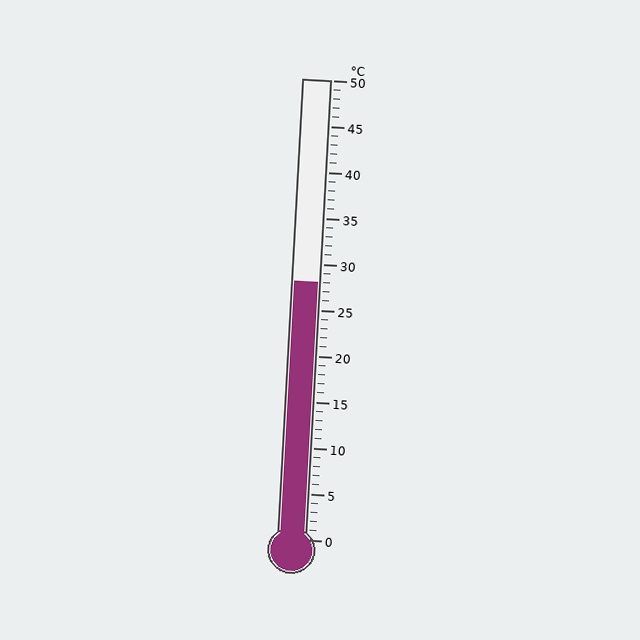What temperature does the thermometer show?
The thermometer shows approximately 28°C.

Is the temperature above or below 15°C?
The temperature is above 15°C.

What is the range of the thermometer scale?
The thermometer scale ranges from 0°C to 50°C.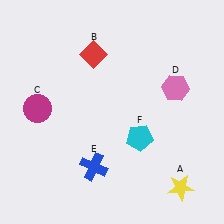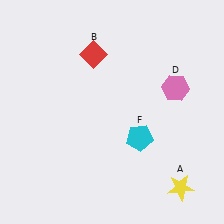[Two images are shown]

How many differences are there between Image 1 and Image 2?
There are 2 differences between the two images.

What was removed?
The blue cross (E), the magenta circle (C) were removed in Image 2.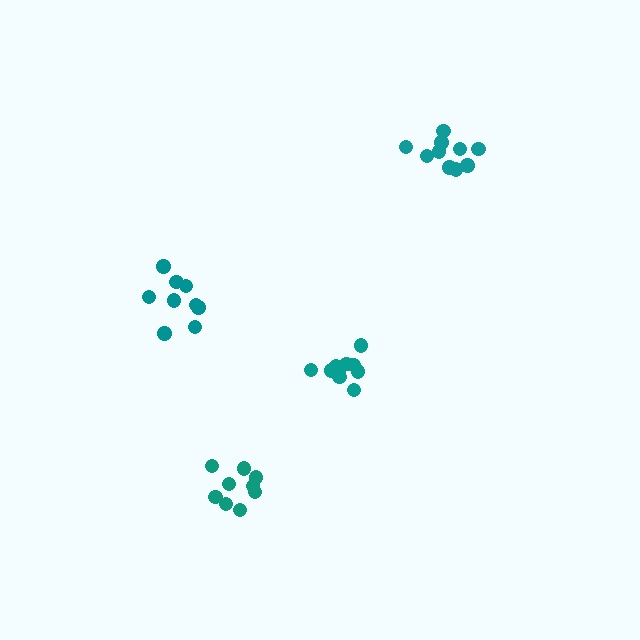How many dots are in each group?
Group 1: 9 dots, Group 2: 10 dots, Group 3: 10 dots, Group 4: 9 dots (38 total).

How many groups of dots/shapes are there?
There are 4 groups.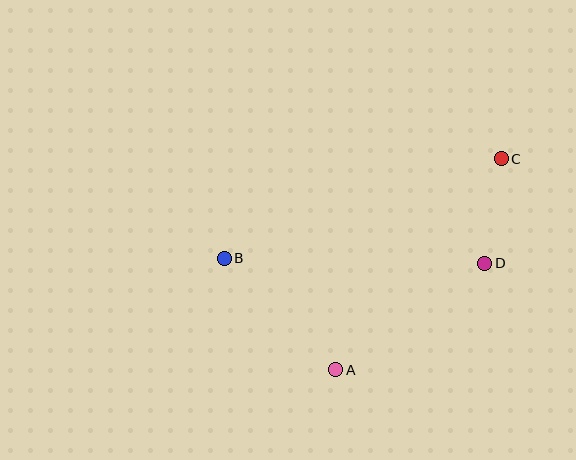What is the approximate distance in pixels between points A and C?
The distance between A and C is approximately 268 pixels.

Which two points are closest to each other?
Points C and D are closest to each other.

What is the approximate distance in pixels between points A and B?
The distance between A and B is approximately 158 pixels.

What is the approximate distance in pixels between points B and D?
The distance between B and D is approximately 260 pixels.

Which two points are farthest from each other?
Points B and C are farthest from each other.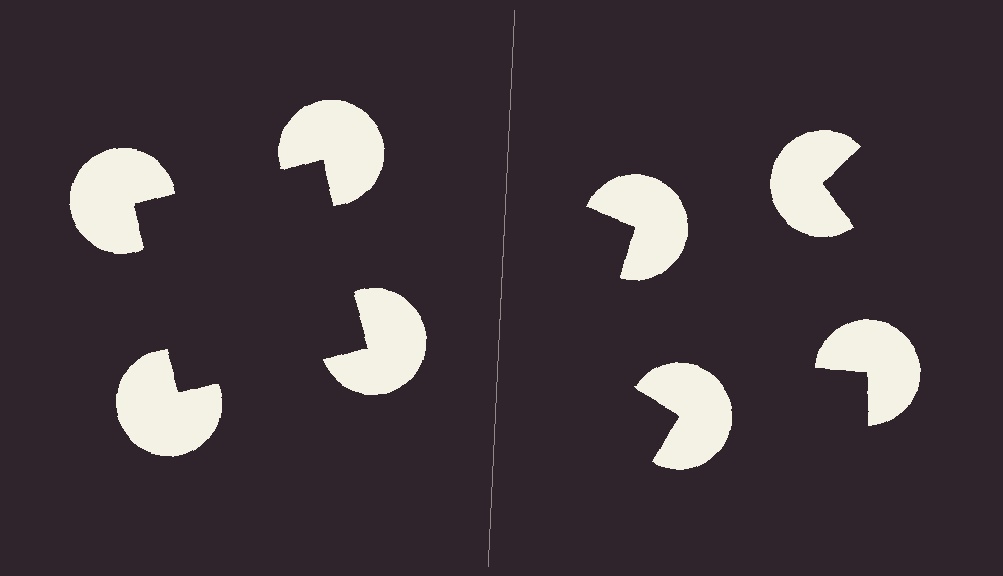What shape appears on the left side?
An illusory square.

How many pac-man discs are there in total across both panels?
8 — 4 on each side.